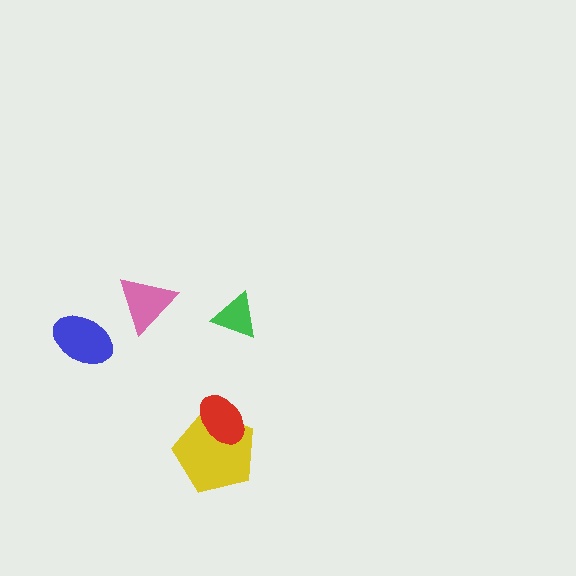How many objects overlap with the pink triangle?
0 objects overlap with the pink triangle.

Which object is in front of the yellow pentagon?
The red ellipse is in front of the yellow pentagon.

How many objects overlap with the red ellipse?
1 object overlaps with the red ellipse.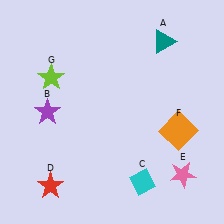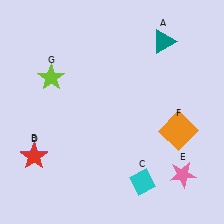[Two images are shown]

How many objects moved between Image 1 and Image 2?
2 objects moved between the two images.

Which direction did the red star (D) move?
The red star (D) moved up.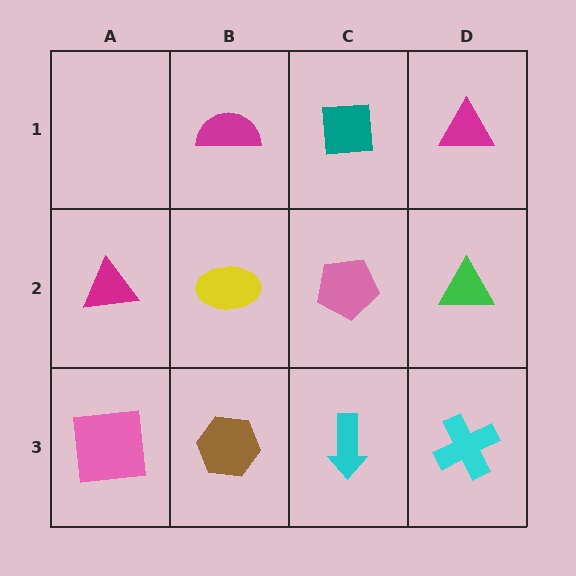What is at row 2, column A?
A magenta triangle.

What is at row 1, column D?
A magenta triangle.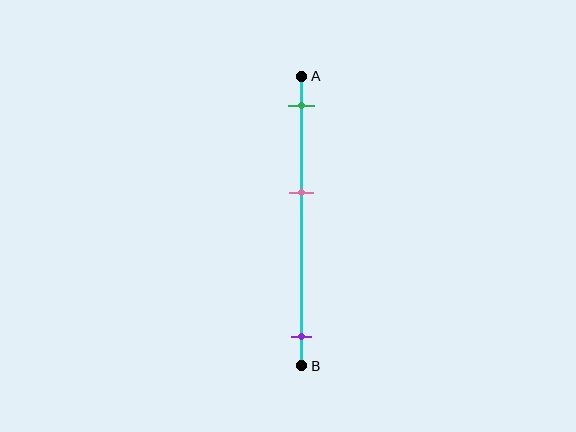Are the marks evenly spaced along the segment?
No, the marks are not evenly spaced.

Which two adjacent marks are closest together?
The green and pink marks are the closest adjacent pair.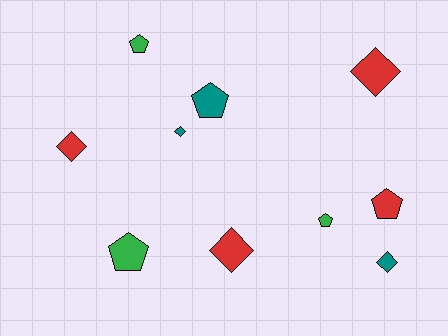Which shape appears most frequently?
Diamond, with 5 objects.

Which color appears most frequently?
Red, with 4 objects.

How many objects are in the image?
There are 10 objects.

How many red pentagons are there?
There is 1 red pentagon.